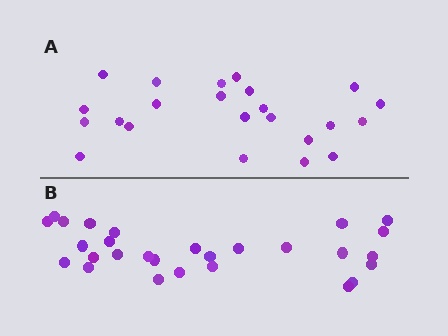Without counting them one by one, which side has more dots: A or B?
Region B (the bottom region) has more dots.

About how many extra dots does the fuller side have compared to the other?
Region B has about 5 more dots than region A.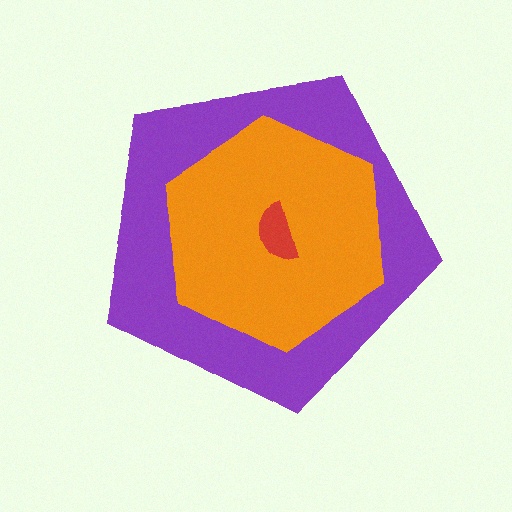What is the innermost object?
The red semicircle.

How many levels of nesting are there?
3.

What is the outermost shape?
The purple pentagon.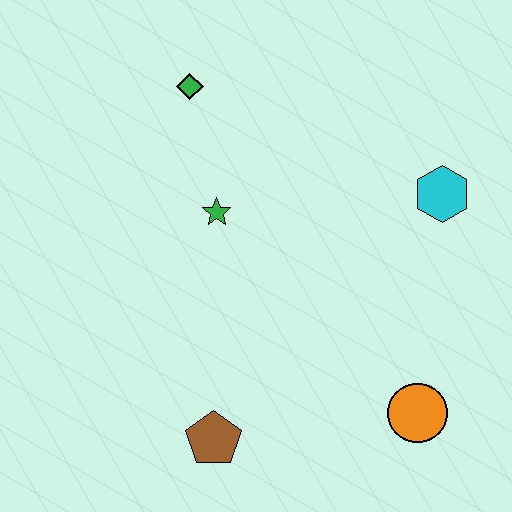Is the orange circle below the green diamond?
Yes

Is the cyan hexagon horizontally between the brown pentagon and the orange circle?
No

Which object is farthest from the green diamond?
The orange circle is farthest from the green diamond.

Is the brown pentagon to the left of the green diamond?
No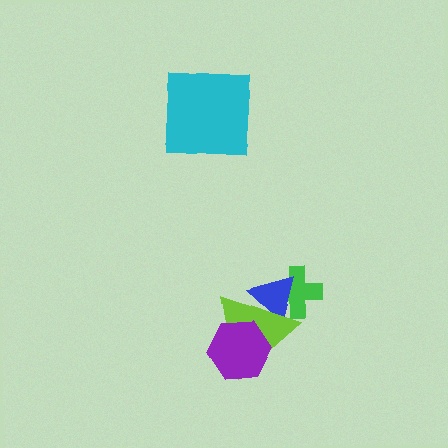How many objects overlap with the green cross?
2 objects overlap with the green cross.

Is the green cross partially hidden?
Yes, it is partially covered by another shape.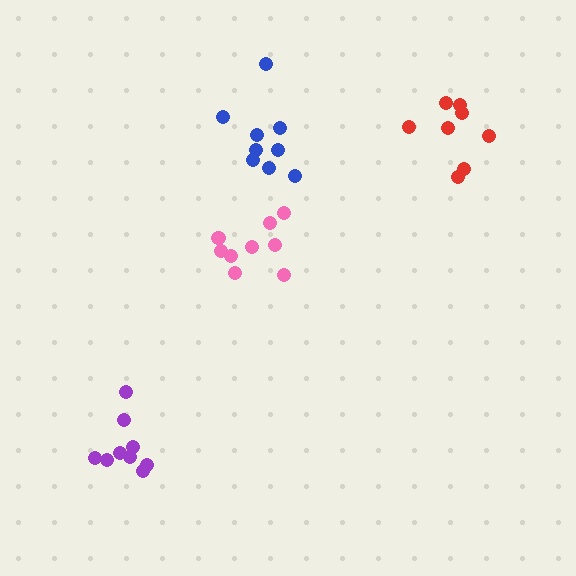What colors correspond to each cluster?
The clusters are colored: pink, red, purple, blue.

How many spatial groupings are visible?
There are 4 spatial groupings.